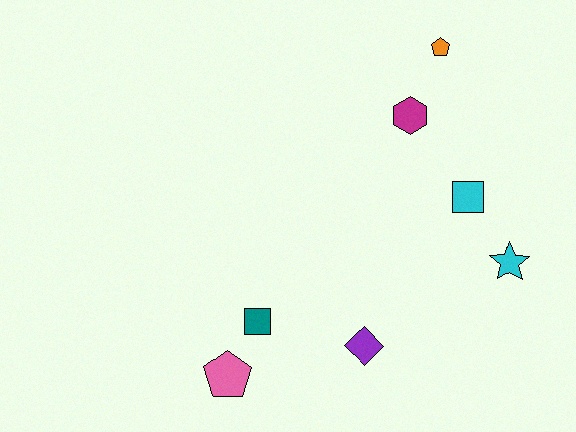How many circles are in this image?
There are no circles.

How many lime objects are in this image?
There are no lime objects.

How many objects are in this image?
There are 7 objects.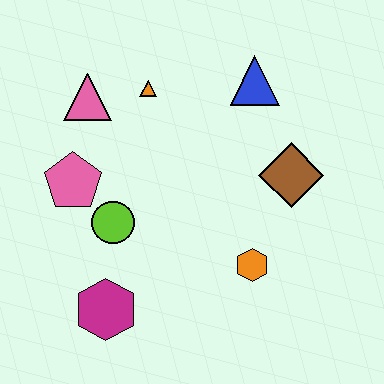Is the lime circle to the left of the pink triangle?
No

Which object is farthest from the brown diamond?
The magenta hexagon is farthest from the brown diamond.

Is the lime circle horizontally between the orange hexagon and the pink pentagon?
Yes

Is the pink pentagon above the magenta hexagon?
Yes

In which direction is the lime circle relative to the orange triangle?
The lime circle is below the orange triangle.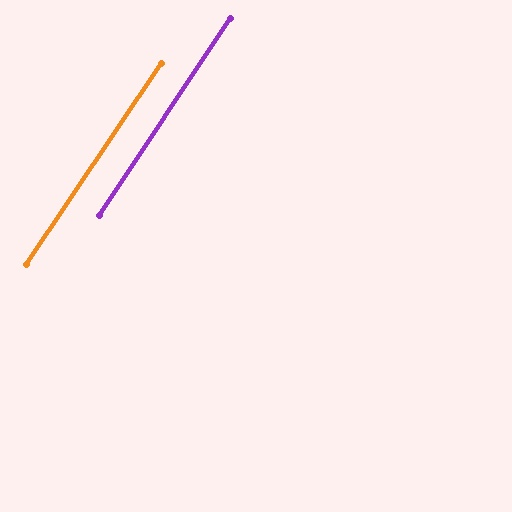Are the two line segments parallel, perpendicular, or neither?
Parallel — their directions differ by only 0.4°.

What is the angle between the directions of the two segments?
Approximately 0 degrees.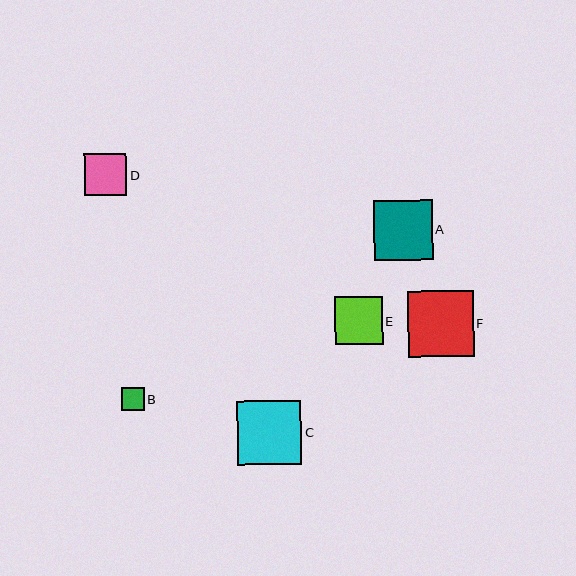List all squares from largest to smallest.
From largest to smallest: F, C, A, E, D, B.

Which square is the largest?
Square F is the largest with a size of approximately 66 pixels.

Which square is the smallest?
Square B is the smallest with a size of approximately 23 pixels.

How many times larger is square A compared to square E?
Square A is approximately 1.2 times the size of square E.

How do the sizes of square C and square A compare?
Square C and square A are approximately the same size.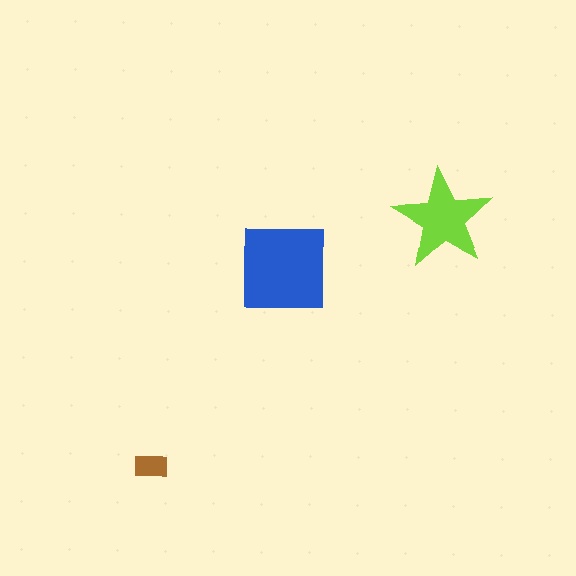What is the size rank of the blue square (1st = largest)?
1st.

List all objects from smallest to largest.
The brown rectangle, the lime star, the blue square.